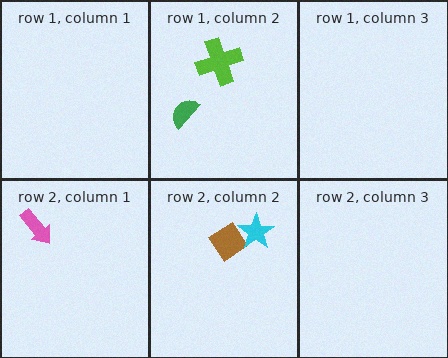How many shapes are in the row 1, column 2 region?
2.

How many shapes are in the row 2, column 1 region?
1.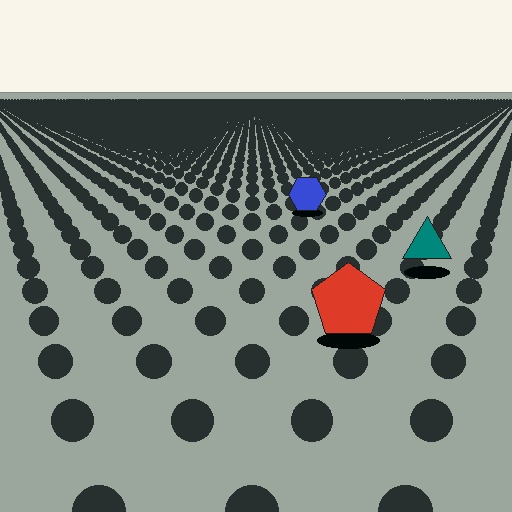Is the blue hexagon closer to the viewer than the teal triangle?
No. The teal triangle is closer — you can tell from the texture gradient: the ground texture is coarser near it.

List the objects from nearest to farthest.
From nearest to farthest: the red pentagon, the teal triangle, the blue hexagon.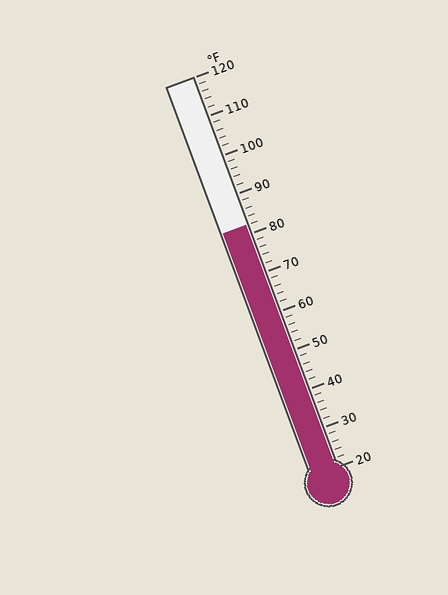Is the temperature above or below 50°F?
The temperature is above 50°F.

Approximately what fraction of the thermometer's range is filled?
The thermometer is filled to approximately 60% of its range.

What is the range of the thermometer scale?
The thermometer scale ranges from 20°F to 120°F.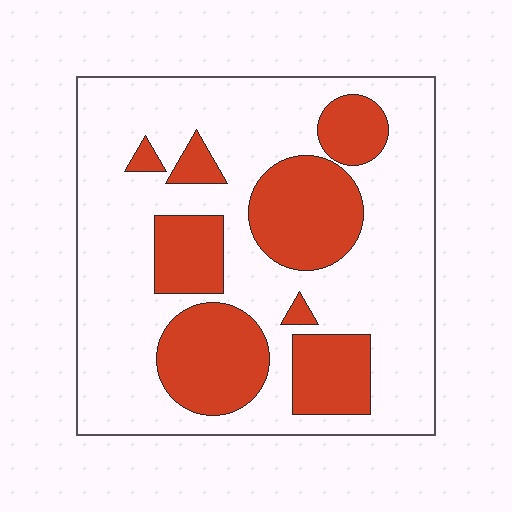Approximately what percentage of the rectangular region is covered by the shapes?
Approximately 30%.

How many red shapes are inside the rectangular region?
8.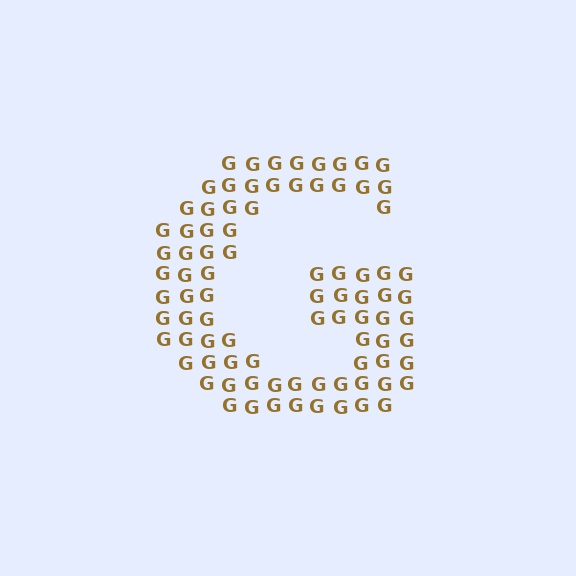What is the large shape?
The large shape is the letter G.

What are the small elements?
The small elements are letter G's.